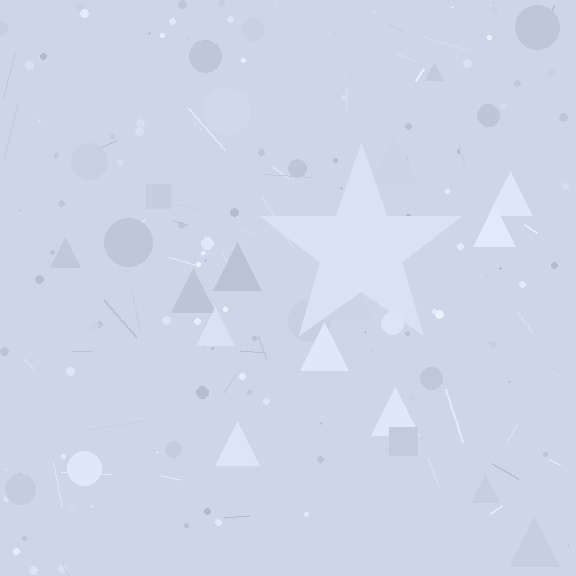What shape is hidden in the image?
A star is hidden in the image.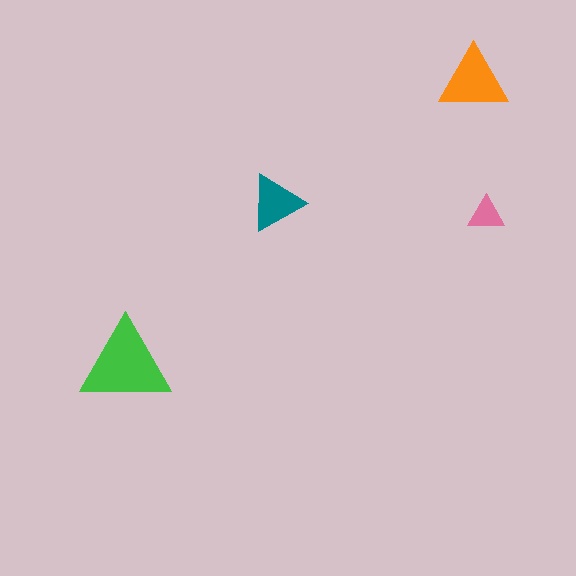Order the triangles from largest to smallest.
the green one, the orange one, the teal one, the pink one.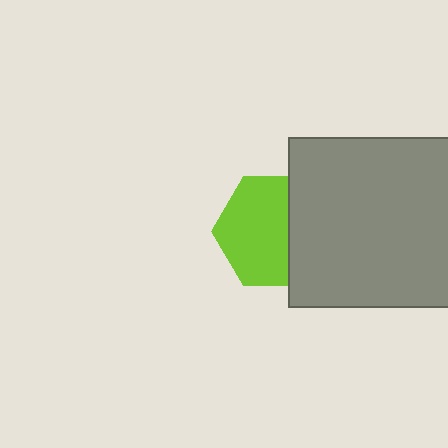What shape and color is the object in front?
The object in front is a gray square.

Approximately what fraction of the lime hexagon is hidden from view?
Roughly 37% of the lime hexagon is hidden behind the gray square.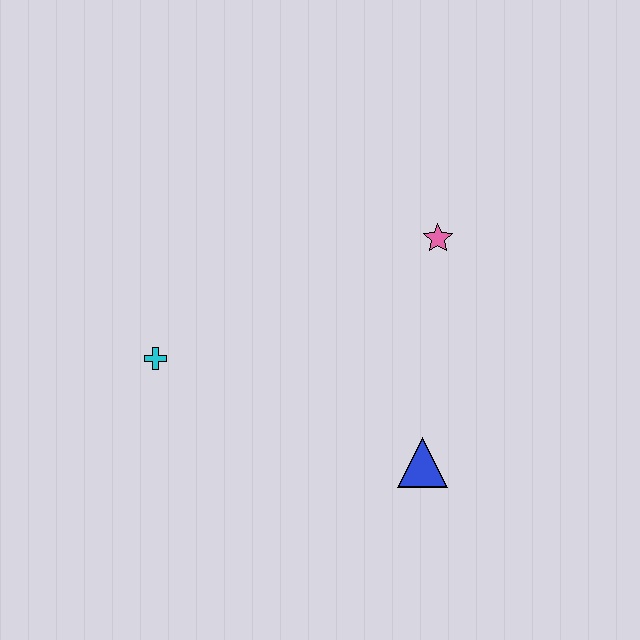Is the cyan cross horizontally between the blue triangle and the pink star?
No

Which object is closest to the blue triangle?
The pink star is closest to the blue triangle.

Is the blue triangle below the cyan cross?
Yes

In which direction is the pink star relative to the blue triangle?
The pink star is above the blue triangle.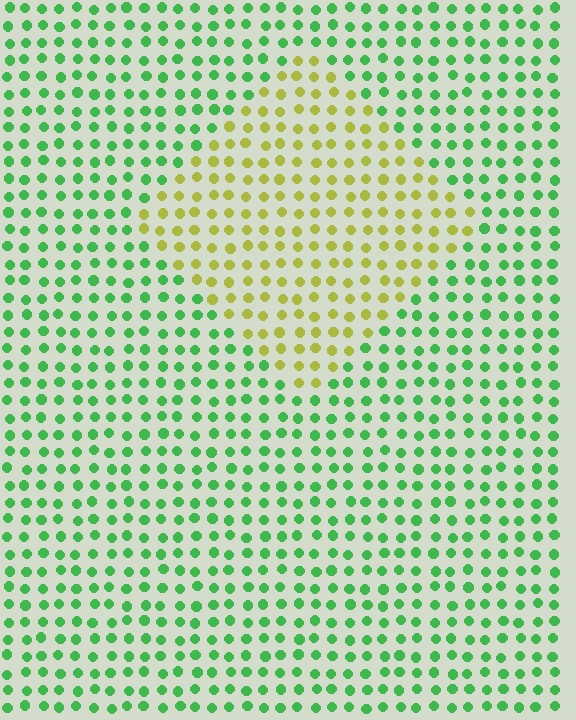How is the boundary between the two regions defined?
The boundary is defined purely by a slight shift in hue (about 60 degrees). Spacing, size, and orientation are identical on both sides.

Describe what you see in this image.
The image is filled with small green elements in a uniform arrangement. A diamond-shaped region is visible where the elements are tinted to a slightly different hue, forming a subtle color boundary.